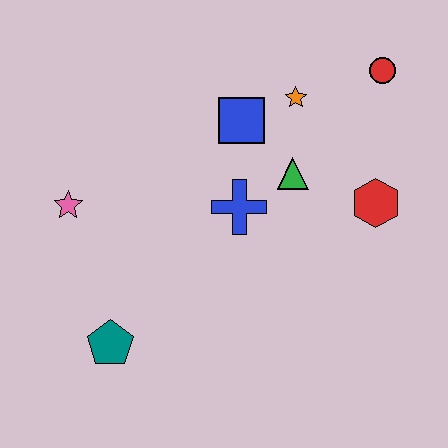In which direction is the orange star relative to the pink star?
The orange star is to the right of the pink star.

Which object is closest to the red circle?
The orange star is closest to the red circle.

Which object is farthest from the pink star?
The red circle is farthest from the pink star.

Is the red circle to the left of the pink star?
No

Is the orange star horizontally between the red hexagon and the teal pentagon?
Yes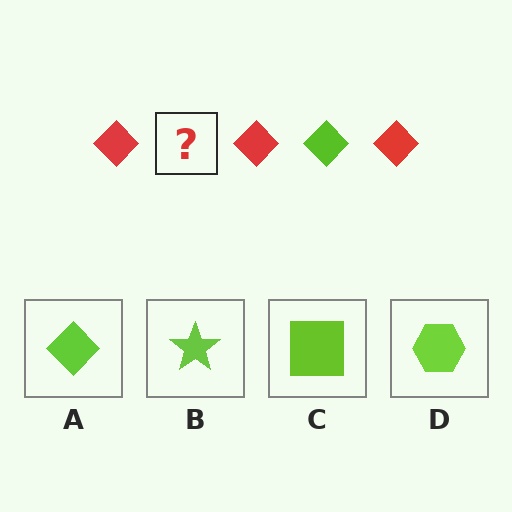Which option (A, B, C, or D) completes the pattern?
A.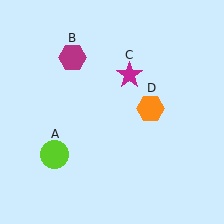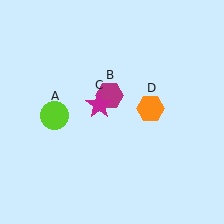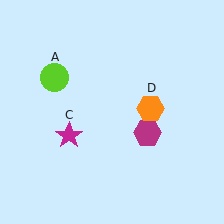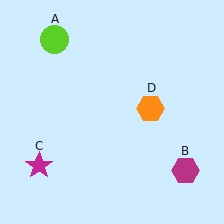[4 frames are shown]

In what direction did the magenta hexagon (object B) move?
The magenta hexagon (object B) moved down and to the right.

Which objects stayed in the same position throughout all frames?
Orange hexagon (object D) remained stationary.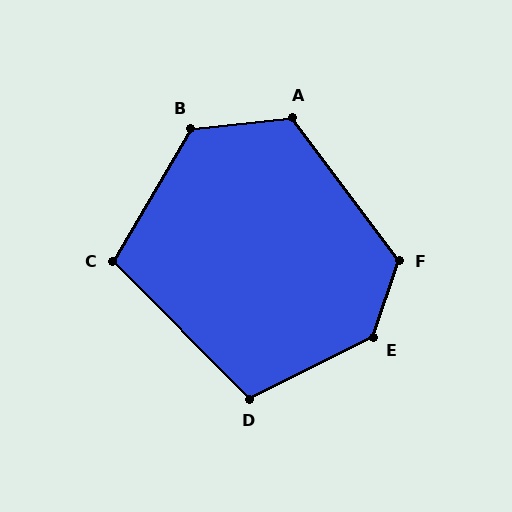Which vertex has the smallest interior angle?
C, at approximately 105 degrees.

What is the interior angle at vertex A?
Approximately 120 degrees (obtuse).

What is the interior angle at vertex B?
Approximately 127 degrees (obtuse).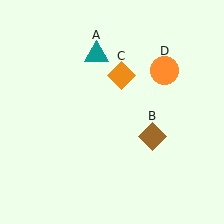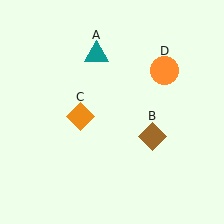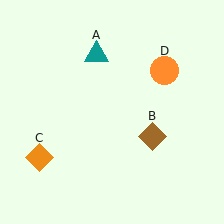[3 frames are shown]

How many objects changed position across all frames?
1 object changed position: orange diamond (object C).